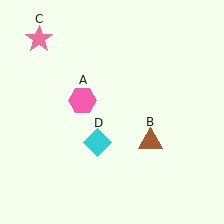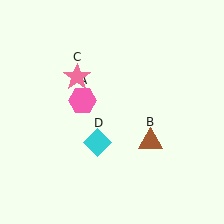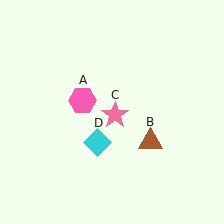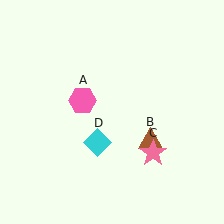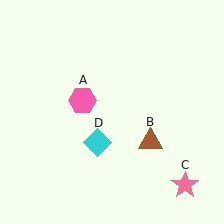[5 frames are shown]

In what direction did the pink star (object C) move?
The pink star (object C) moved down and to the right.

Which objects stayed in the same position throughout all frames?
Pink hexagon (object A) and brown triangle (object B) and cyan diamond (object D) remained stationary.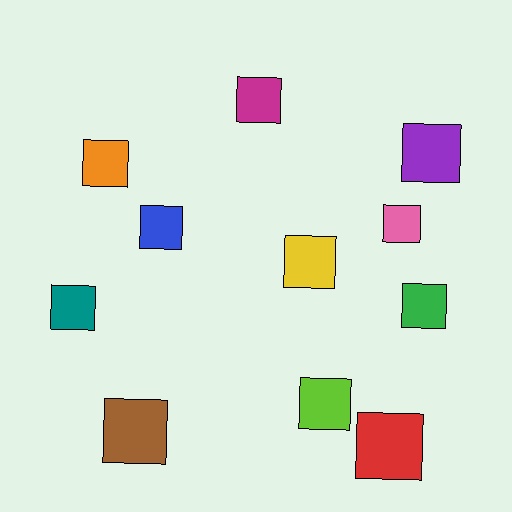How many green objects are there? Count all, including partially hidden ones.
There is 1 green object.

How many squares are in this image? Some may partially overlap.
There are 11 squares.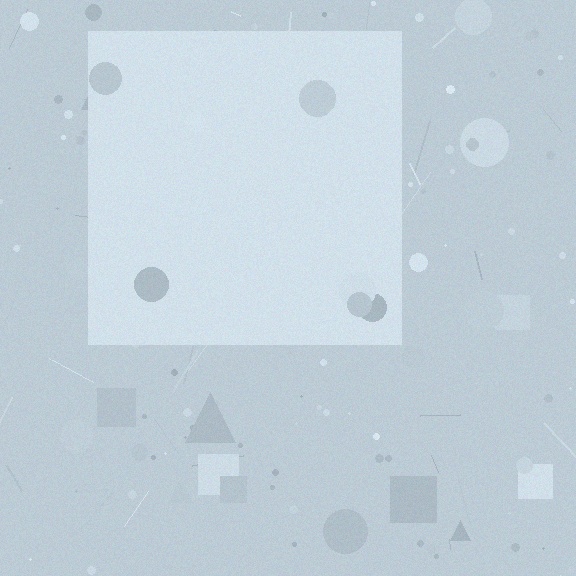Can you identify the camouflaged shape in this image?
The camouflaged shape is a square.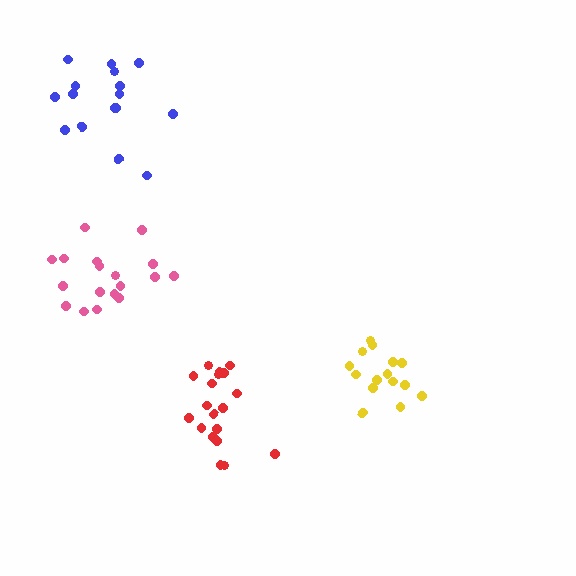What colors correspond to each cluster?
The clusters are colored: yellow, blue, pink, red.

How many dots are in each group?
Group 1: 15 dots, Group 2: 16 dots, Group 3: 18 dots, Group 4: 19 dots (68 total).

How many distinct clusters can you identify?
There are 4 distinct clusters.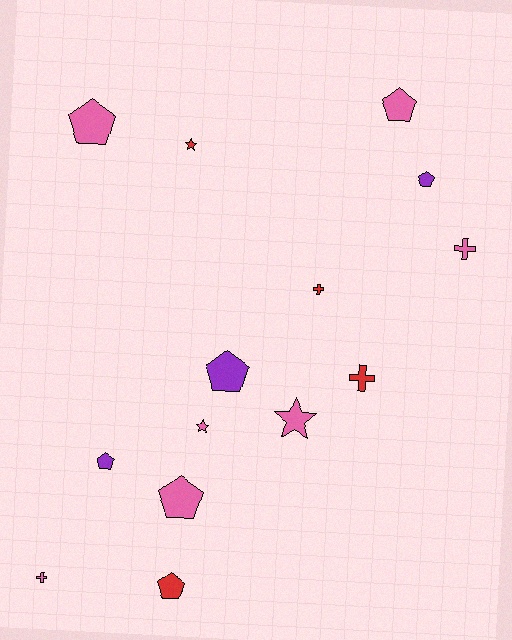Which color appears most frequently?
Pink, with 7 objects.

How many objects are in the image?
There are 14 objects.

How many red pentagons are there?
There is 1 red pentagon.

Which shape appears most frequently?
Pentagon, with 7 objects.